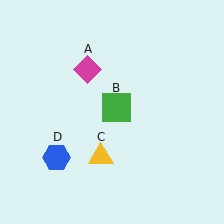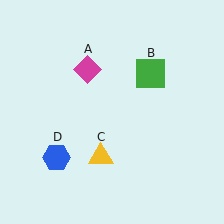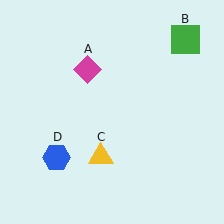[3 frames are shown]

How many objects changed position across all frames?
1 object changed position: green square (object B).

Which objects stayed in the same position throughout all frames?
Magenta diamond (object A) and yellow triangle (object C) and blue hexagon (object D) remained stationary.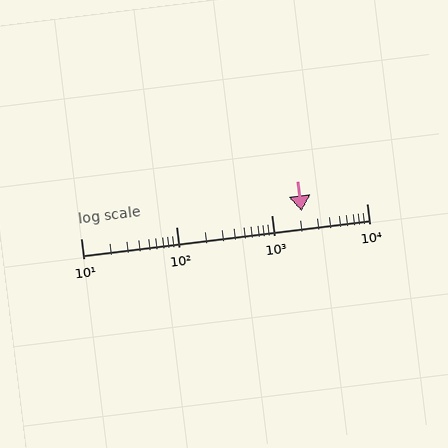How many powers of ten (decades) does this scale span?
The scale spans 3 decades, from 10 to 10000.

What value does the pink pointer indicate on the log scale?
The pointer indicates approximately 2100.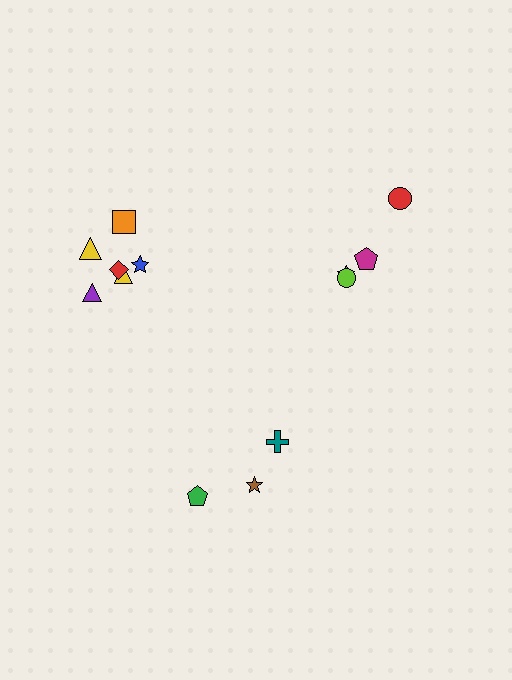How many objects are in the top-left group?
There are 6 objects.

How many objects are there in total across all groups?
There are 13 objects.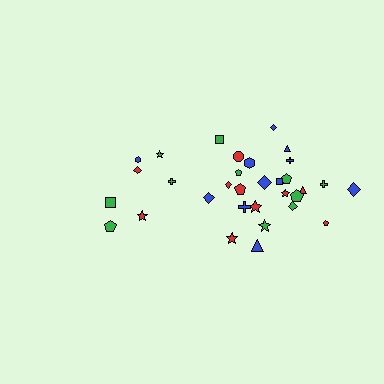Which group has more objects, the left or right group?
The right group.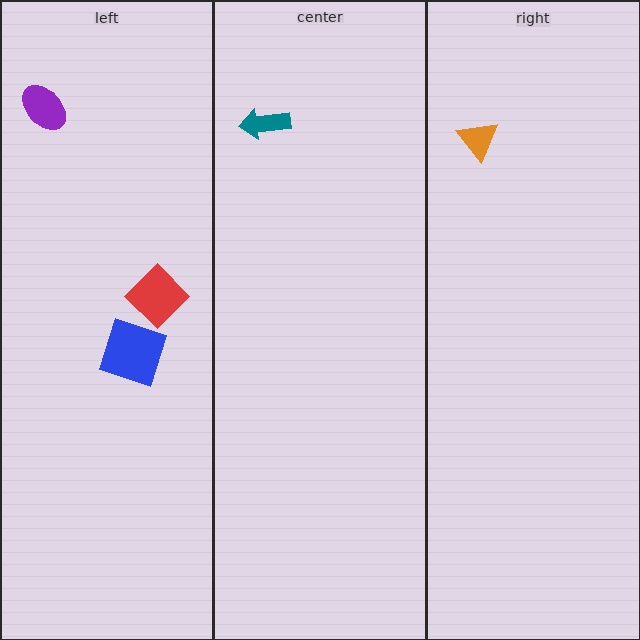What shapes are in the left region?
The blue square, the red diamond, the purple ellipse.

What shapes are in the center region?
The teal arrow.